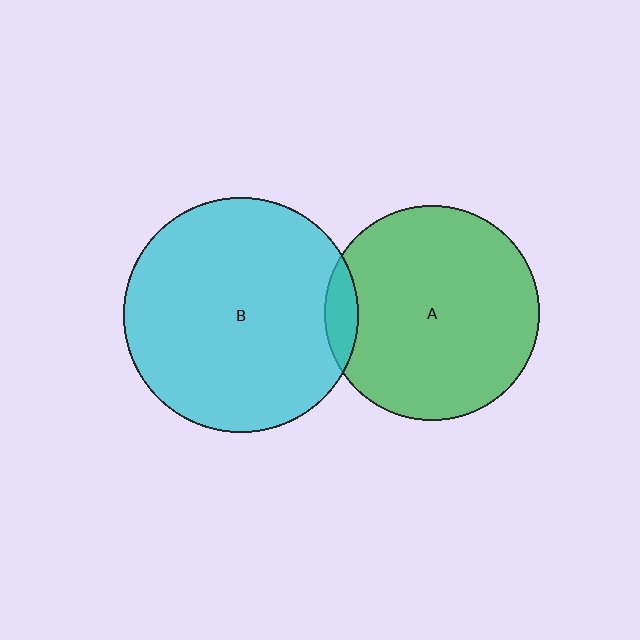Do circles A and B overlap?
Yes.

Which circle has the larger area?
Circle B (cyan).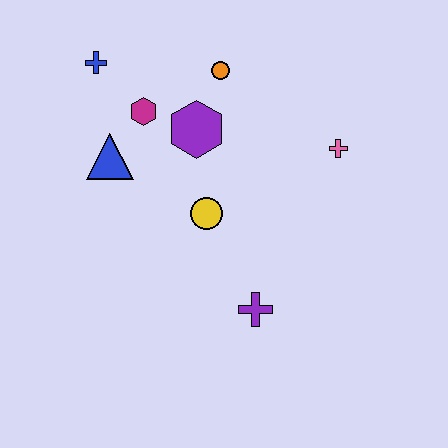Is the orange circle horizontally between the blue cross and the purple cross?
Yes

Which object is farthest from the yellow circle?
The blue cross is farthest from the yellow circle.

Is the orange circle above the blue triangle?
Yes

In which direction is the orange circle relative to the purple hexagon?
The orange circle is above the purple hexagon.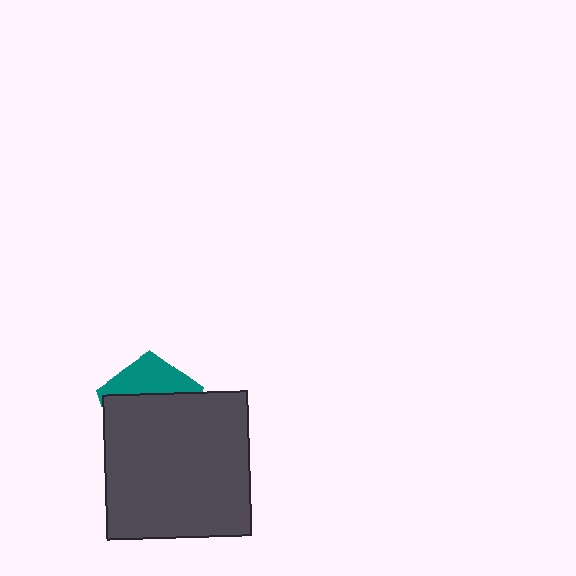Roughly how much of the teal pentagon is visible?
A small part of it is visible (roughly 35%).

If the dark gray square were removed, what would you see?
You would see the complete teal pentagon.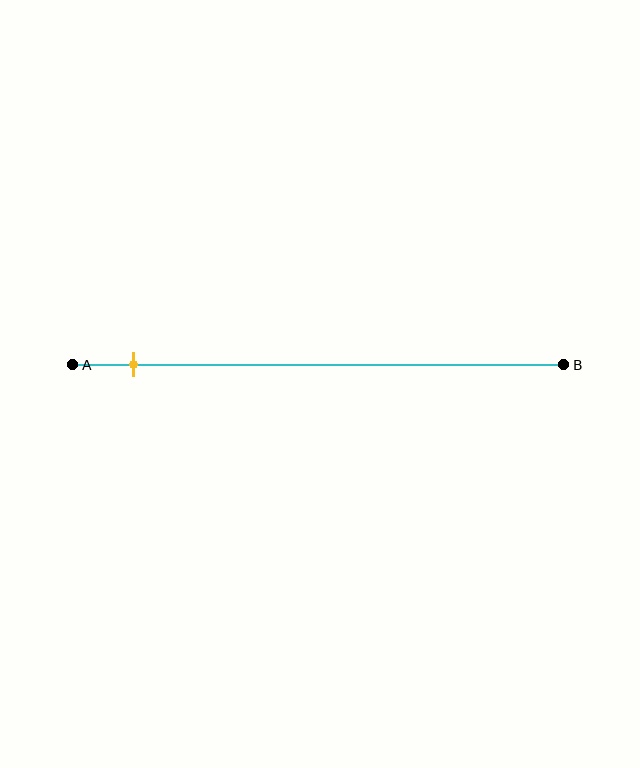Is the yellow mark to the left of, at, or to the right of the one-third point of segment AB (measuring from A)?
The yellow mark is to the left of the one-third point of segment AB.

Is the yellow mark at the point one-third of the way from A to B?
No, the mark is at about 10% from A, not at the 33% one-third point.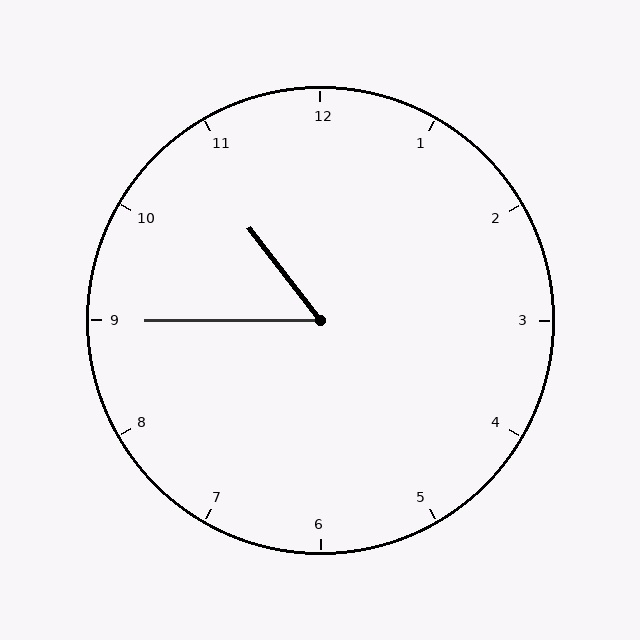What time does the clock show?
10:45.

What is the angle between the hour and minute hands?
Approximately 52 degrees.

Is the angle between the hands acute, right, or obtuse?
It is acute.